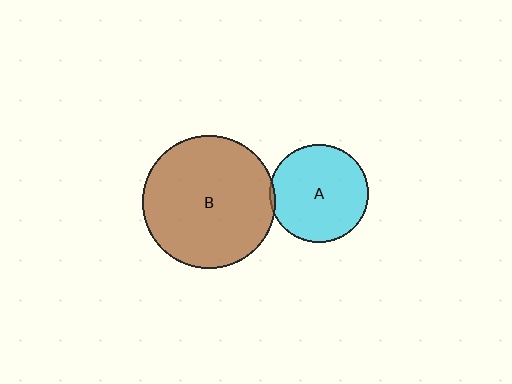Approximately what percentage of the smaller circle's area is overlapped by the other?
Approximately 5%.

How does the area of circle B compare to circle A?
Approximately 1.8 times.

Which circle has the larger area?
Circle B (brown).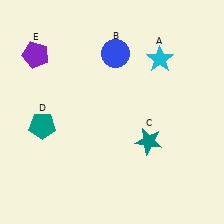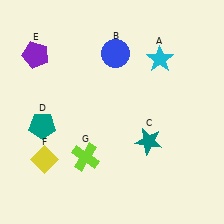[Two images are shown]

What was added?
A yellow diamond (F), a lime cross (G) were added in Image 2.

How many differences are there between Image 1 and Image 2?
There are 2 differences between the two images.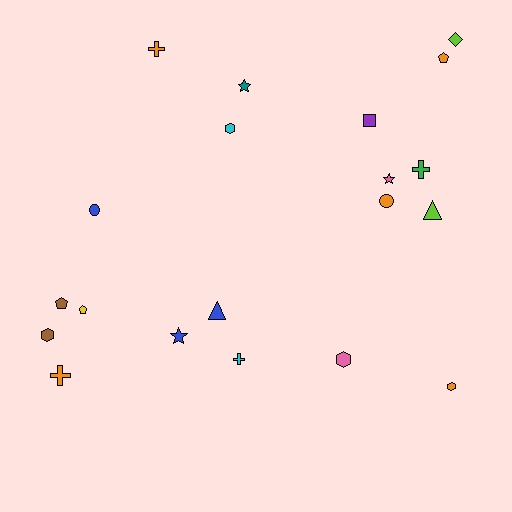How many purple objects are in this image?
There is 1 purple object.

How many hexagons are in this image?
There are 4 hexagons.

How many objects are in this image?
There are 20 objects.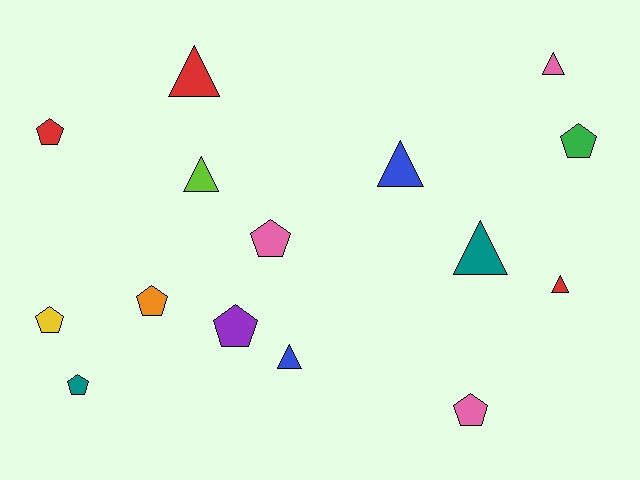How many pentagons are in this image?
There are 8 pentagons.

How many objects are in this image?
There are 15 objects.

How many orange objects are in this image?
There is 1 orange object.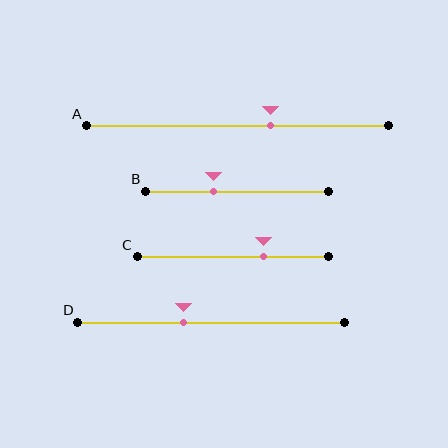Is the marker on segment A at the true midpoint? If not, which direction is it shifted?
No, the marker on segment A is shifted to the right by about 11% of the segment length.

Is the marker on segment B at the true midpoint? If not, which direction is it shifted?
No, the marker on segment B is shifted to the left by about 13% of the segment length.